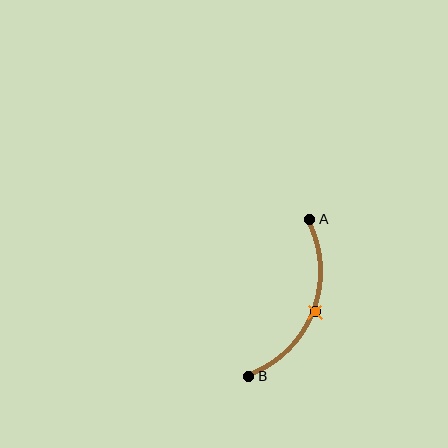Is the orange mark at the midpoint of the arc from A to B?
Yes. The orange mark lies on the arc at equal arc-length from both A and B — it is the arc midpoint.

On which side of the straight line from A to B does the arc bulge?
The arc bulges to the right of the straight line connecting A and B.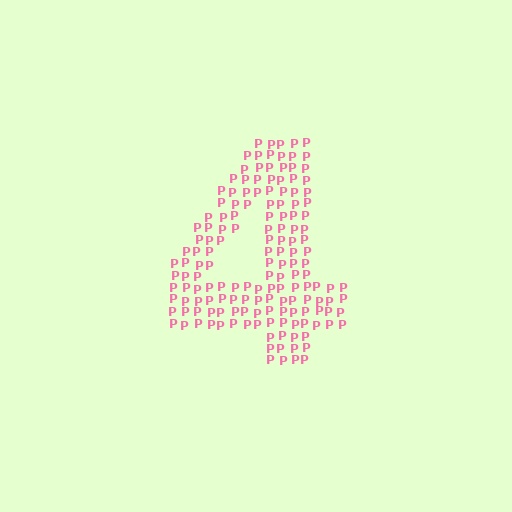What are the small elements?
The small elements are letter P's.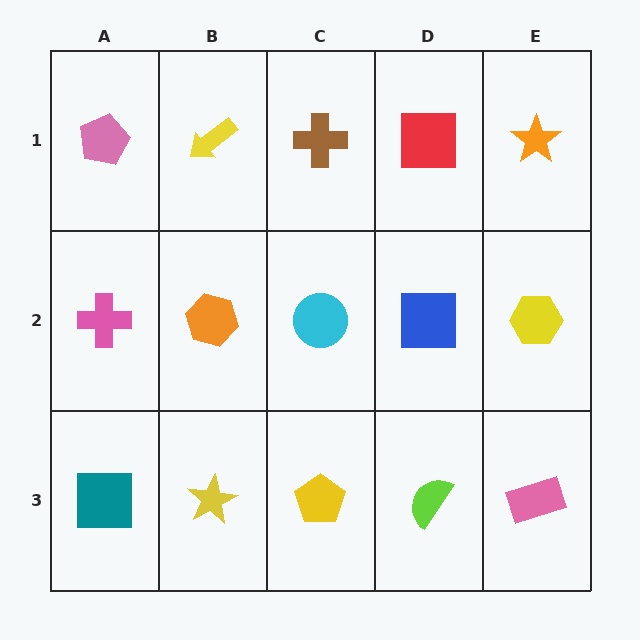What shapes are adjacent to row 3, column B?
An orange hexagon (row 2, column B), a teal square (row 3, column A), a yellow pentagon (row 3, column C).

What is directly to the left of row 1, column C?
A yellow arrow.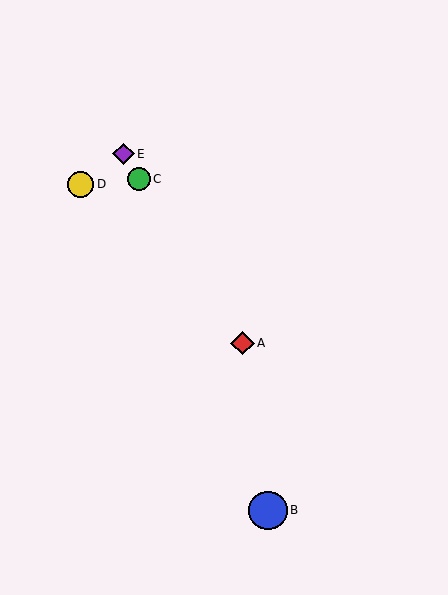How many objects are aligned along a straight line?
3 objects (A, C, E) are aligned along a straight line.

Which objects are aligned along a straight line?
Objects A, C, E are aligned along a straight line.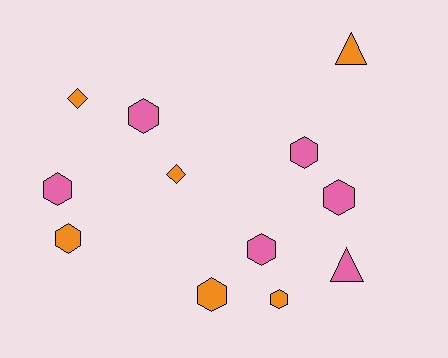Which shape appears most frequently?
Hexagon, with 8 objects.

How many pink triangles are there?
There is 1 pink triangle.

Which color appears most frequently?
Pink, with 6 objects.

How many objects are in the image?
There are 12 objects.